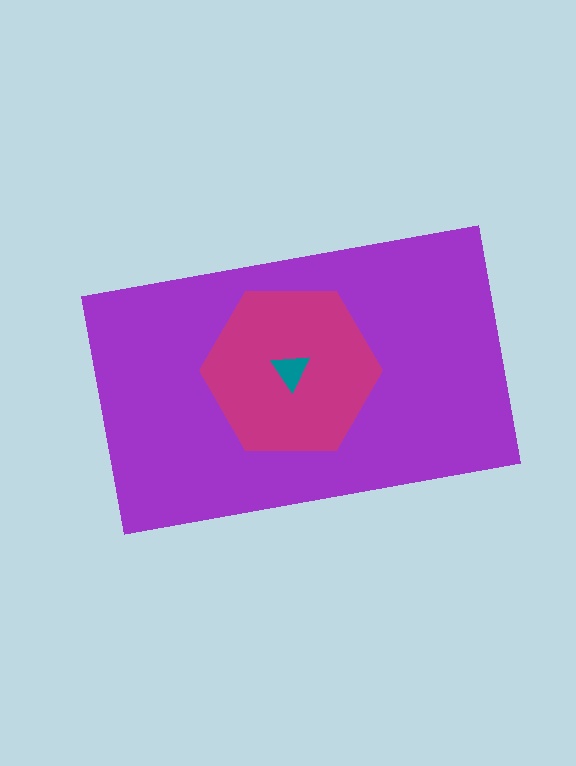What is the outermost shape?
The purple rectangle.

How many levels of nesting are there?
3.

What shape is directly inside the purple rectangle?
The magenta hexagon.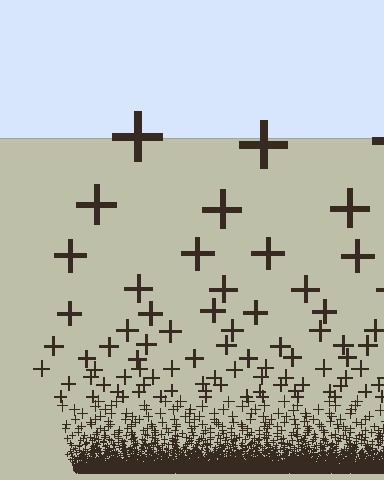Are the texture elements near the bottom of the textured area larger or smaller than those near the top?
Smaller. The gradient is inverted — elements near the bottom are smaller and denser.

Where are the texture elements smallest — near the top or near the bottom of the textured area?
Near the bottom.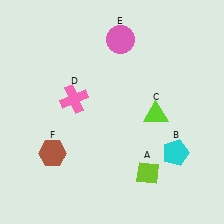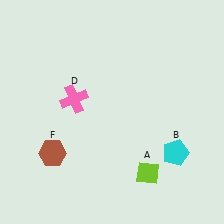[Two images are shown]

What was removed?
The pink circle (E), the lime triangle (C) were removed in Image 2.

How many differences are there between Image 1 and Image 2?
There are 2 differences between the two images.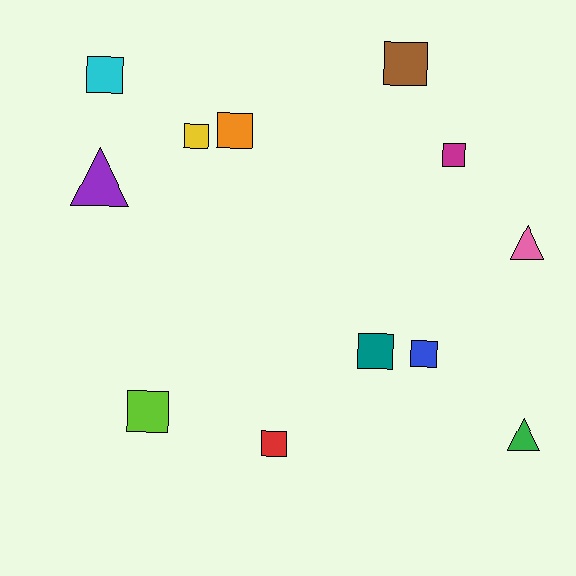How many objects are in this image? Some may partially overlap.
There are 12 objects.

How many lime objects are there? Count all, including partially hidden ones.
There is 1 lime object.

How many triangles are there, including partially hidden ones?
There are 3 triangles.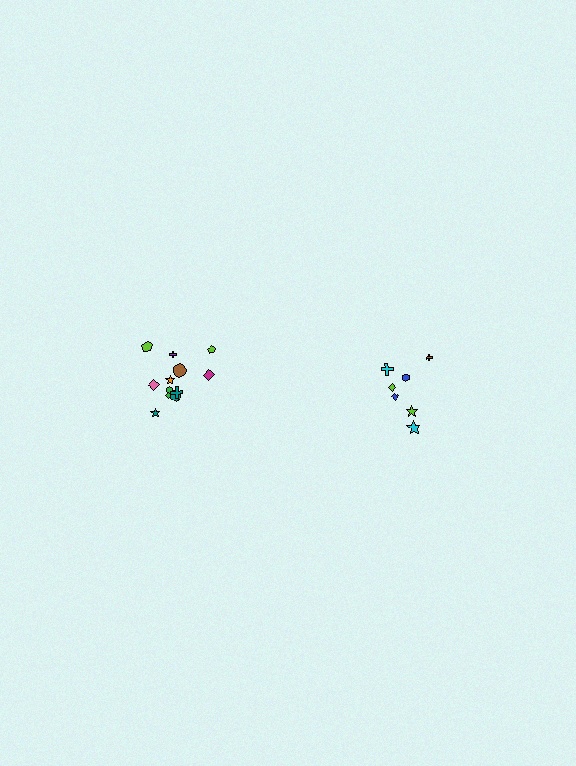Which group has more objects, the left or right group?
The left group.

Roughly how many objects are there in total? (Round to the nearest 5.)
Roughly 20 objects in total.